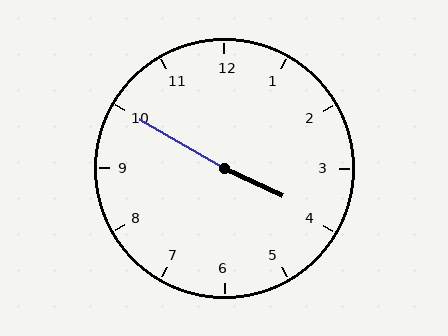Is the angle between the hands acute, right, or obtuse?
It is obtuse.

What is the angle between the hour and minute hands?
Approximately 175 degrees.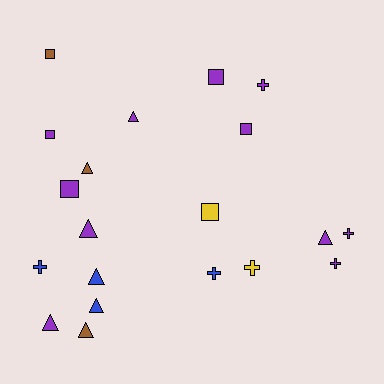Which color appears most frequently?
Purple, with 11 objects.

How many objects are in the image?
There are 20 objects.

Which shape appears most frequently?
Triangle, with 8 objects.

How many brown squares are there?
There is 1 brown square.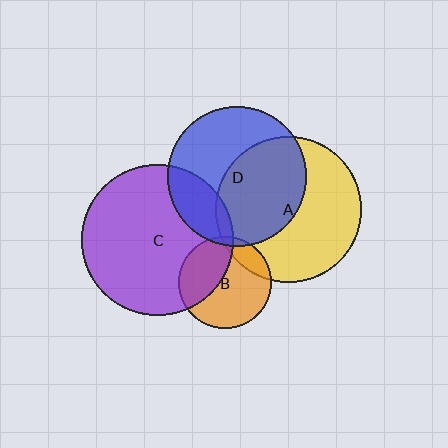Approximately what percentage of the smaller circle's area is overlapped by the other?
Approximately 15%.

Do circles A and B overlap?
Yes.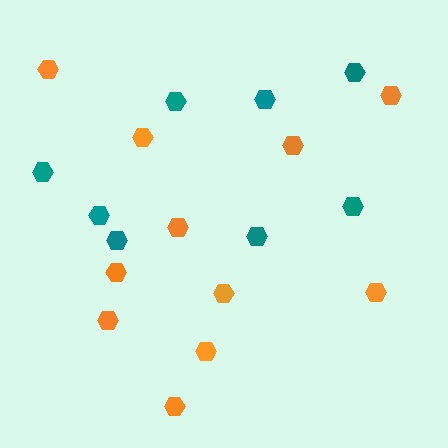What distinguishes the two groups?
There are 2 groups: one group of teal hexagons (8) and one group of orange hexagons (11).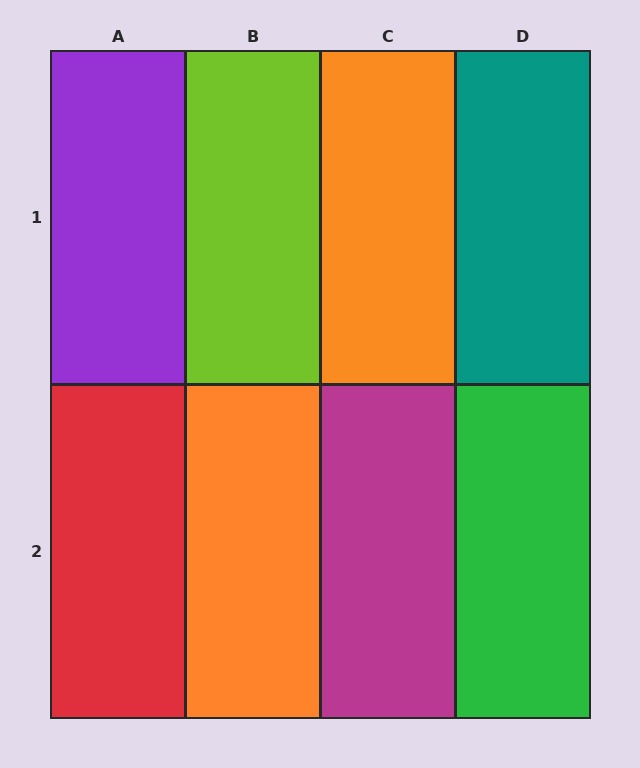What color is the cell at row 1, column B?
Lime.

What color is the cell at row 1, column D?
Teal.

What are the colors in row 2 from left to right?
Red, orange, magenta, green.